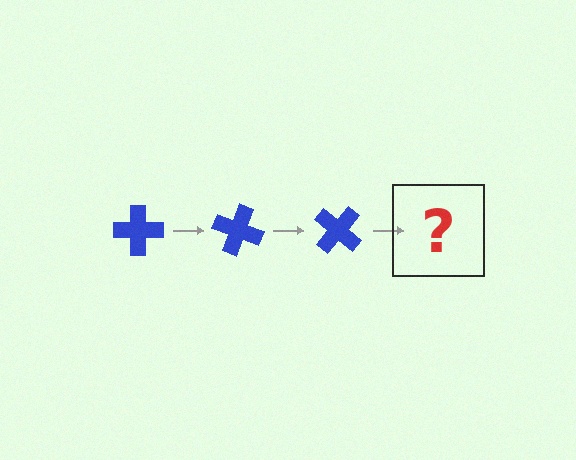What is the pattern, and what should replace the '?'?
The pattern is that the cross rotates 20 degrees each step. The '?' should be a blue cross rotated 60 degrees.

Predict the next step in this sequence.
The next step is a blue cross rotated 60 degrees.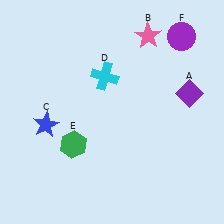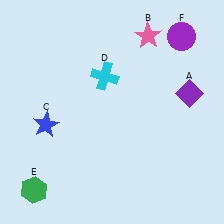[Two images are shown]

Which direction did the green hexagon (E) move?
The green hexagon (E) moved down.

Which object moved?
The green hexagon (E) moved down.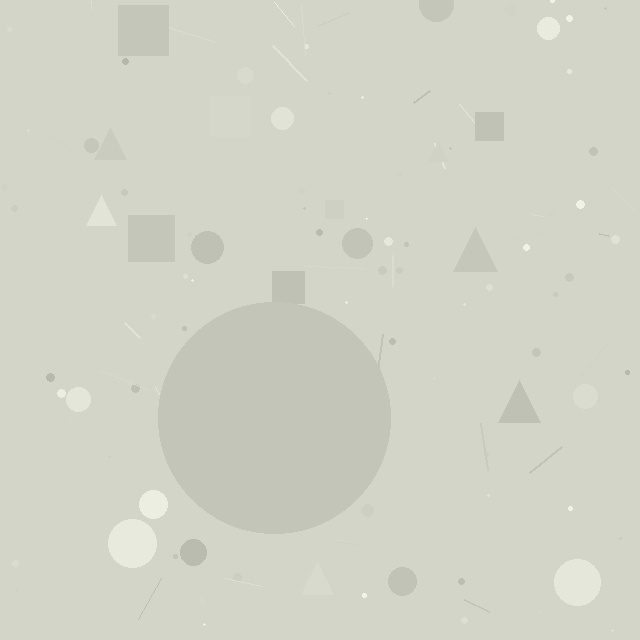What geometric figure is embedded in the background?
A circle is embedded in the background.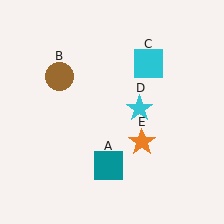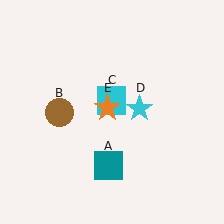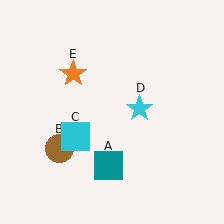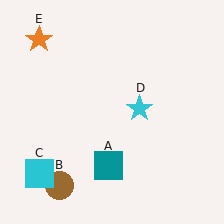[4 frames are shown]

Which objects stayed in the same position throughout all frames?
Teal square (object A) and cyan star (object D) remained stationary.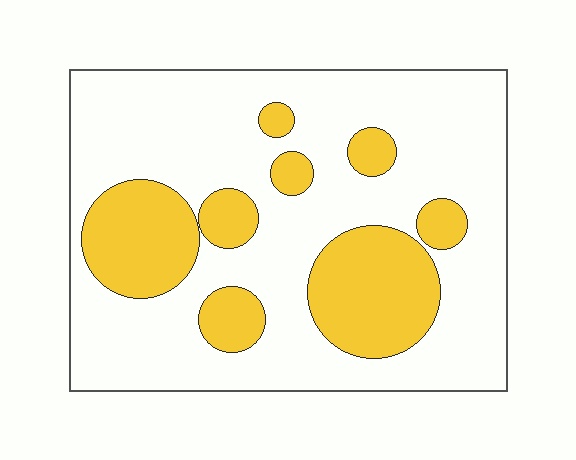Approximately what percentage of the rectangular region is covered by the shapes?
Approximately 25%.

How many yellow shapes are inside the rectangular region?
8.